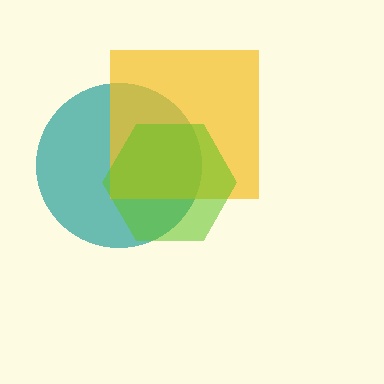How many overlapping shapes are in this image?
There are 3 overlapping shapes in the image.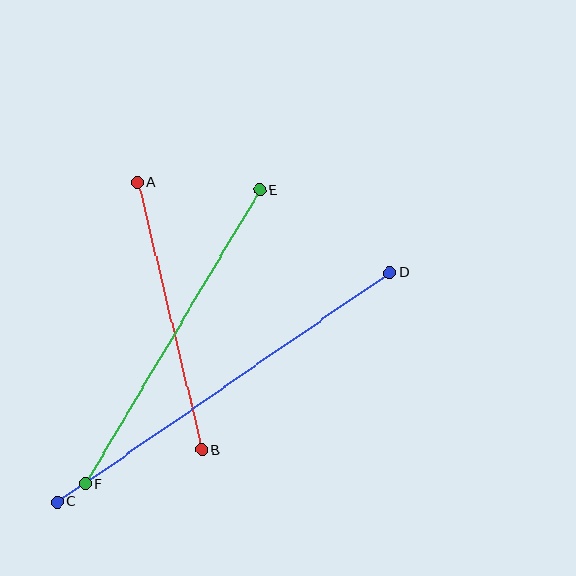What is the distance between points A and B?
The distance is approximately 275 pixels.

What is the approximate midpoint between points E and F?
The midpoint is at approximately (172, 337) pixels.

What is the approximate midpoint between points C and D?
The midpoint is at approximately (224, 387) pixels.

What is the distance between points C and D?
The distance is approximately 403 pixels.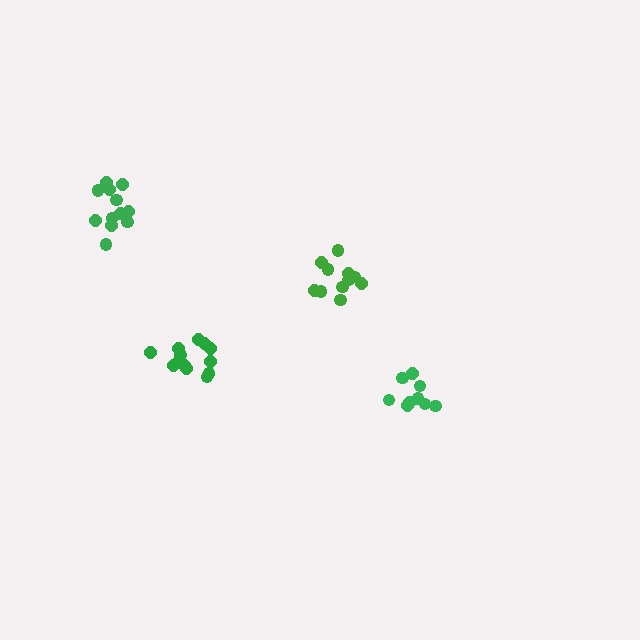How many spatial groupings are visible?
There are 4 spatial groupings.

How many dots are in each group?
Group 1: 9 dots, Group 2: 11 dots, Group 3: 12 dots, Group 4: 13 dots (45 total).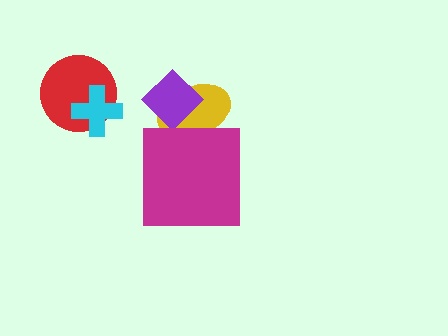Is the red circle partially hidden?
Yes, it is partially covered by another shape.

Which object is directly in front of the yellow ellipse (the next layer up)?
The purple diamond is directly in front of the yellow ellipse.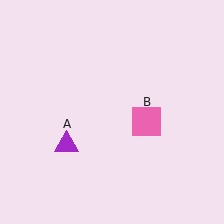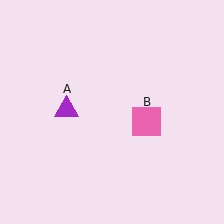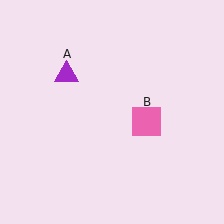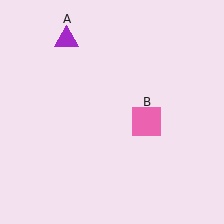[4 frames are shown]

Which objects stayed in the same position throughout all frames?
Pink square (object B) remained stationary.